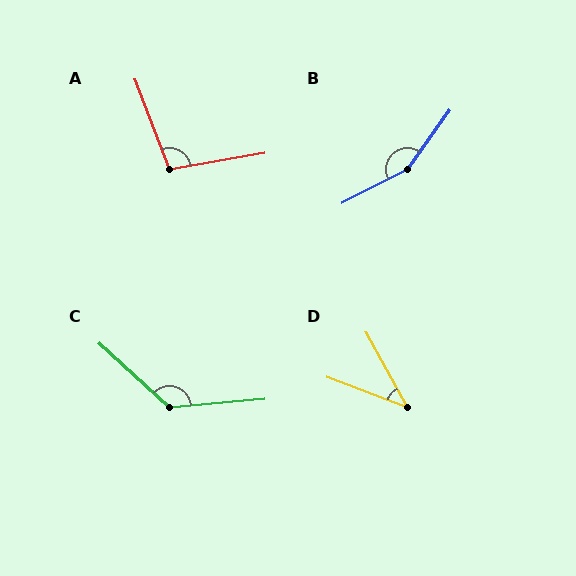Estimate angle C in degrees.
Approximately 132 degrees.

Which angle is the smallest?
D, at approximately 41 degrees.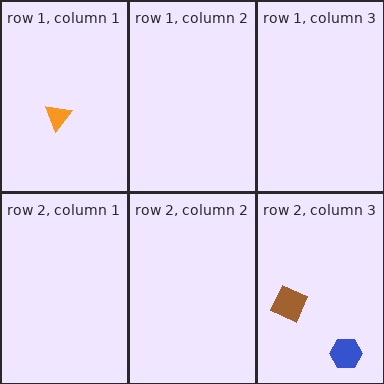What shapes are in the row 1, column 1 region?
The orange triangle.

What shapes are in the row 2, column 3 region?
The blue hexagon, the brown diamond.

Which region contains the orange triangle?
The row 1, column 1 region.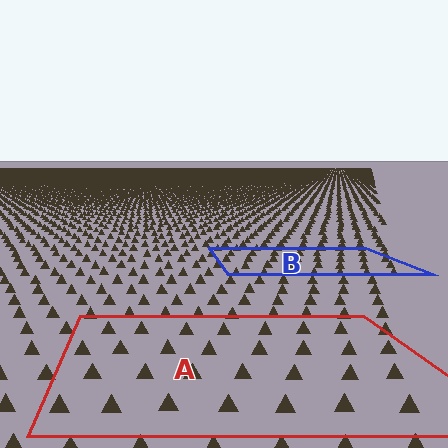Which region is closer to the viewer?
Region A is closer. The texture elements there are larger and more spread out.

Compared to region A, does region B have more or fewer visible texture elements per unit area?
Region B has more texture elements per unit area — they are packed more densely because it is farther away.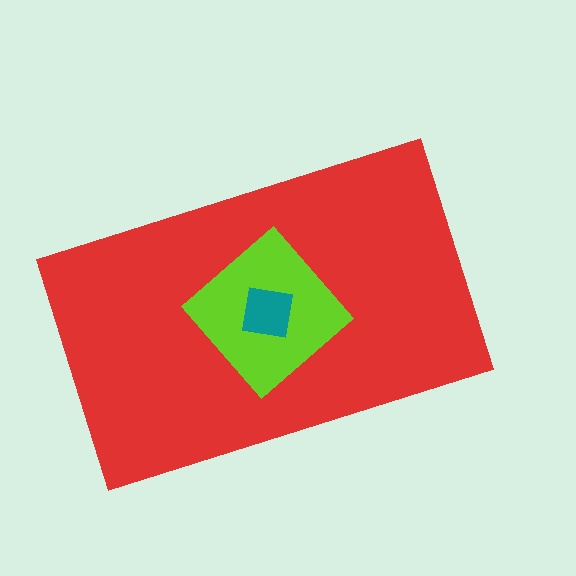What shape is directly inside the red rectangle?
The lime diamond.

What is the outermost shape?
The red rectangle.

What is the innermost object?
The teal square.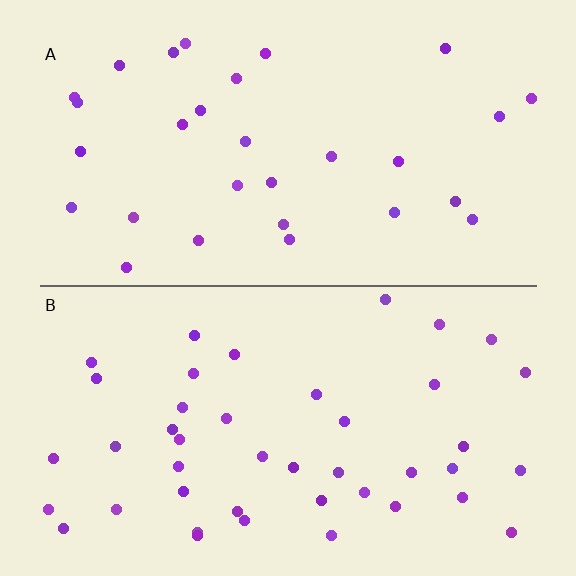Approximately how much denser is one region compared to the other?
Approximately 1.5× — region B over region A.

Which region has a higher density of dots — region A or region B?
B (the bottom).